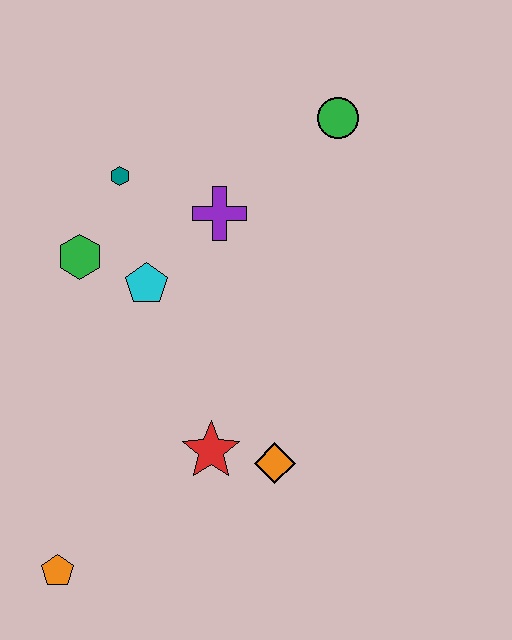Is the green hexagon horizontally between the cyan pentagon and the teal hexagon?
No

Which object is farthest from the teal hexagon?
The orange pentagon is farthest from the teal hexagon.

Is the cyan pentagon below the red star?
No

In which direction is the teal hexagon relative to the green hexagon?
The teal hexagon is above the green hexagon.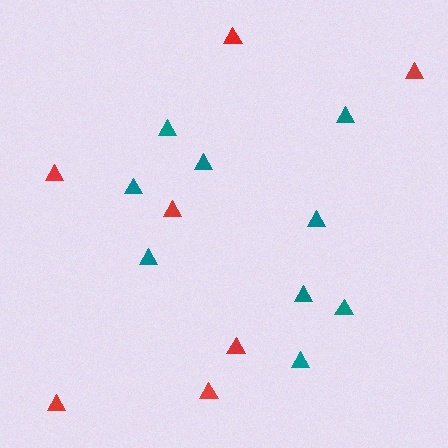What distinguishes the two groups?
There are 2 groups: one group of teal triangles (9) and one group of red triangles (7).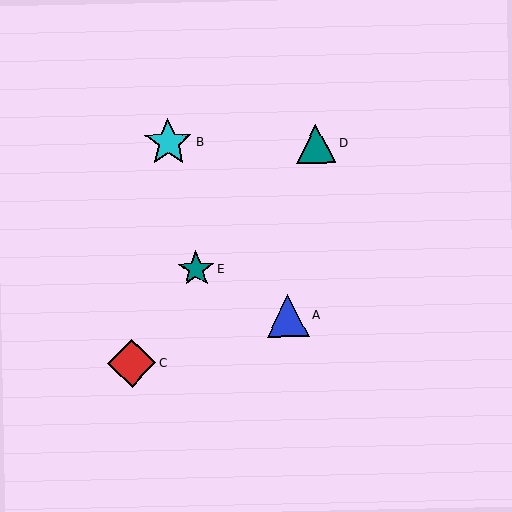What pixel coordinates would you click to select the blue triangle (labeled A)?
Click at (288, 316) to select the blue triangle A.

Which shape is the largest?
The cyan star (labeled B) is the largest.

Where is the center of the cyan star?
The center of the cyan star is at (168, 142).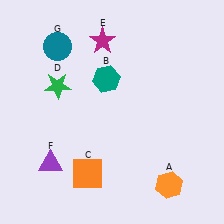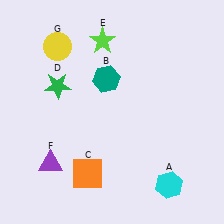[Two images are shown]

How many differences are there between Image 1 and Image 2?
There are 3 differences between the two images.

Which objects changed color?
A changed from orange to cyan. E changed from magenta to lime. G changed from teal to yellow.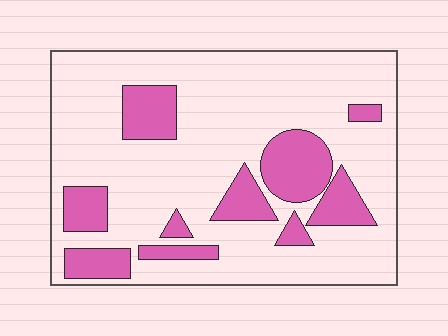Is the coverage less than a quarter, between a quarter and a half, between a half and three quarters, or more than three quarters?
Less than a quarter.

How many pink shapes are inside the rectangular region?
10.